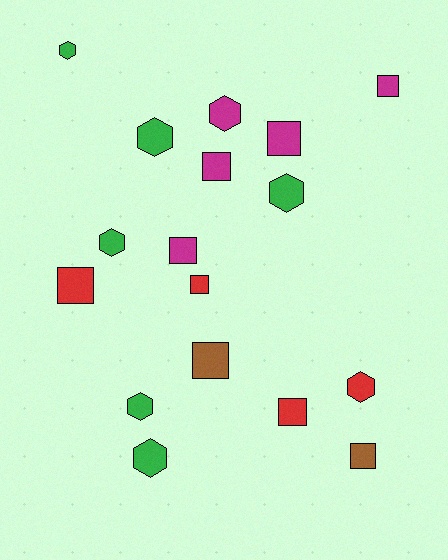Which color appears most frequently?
Green, with 6 objects.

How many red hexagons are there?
There is 1 red hexagon.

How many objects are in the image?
There are 17 objects.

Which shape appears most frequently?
Square, with 9 objects.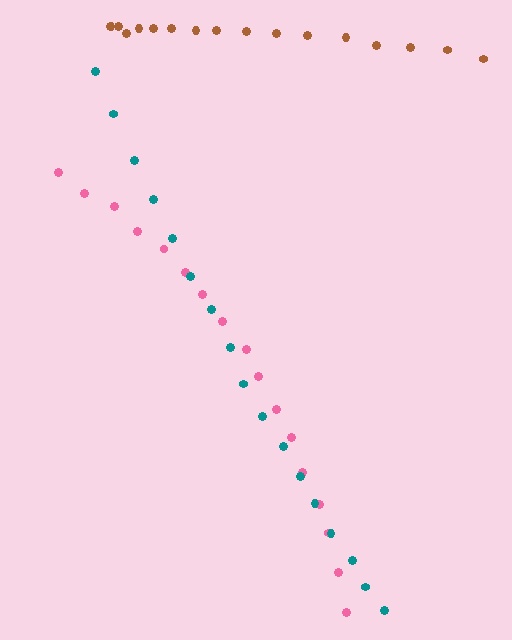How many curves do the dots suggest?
There are 3 distinct paths.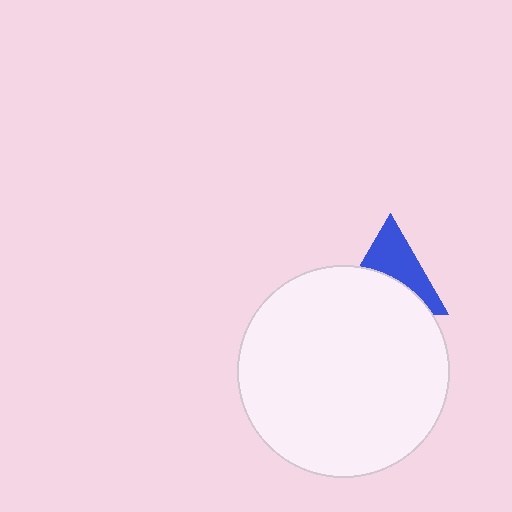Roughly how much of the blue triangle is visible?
About half of it is visible (roughly 49%).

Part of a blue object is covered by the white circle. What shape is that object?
It is a triangle.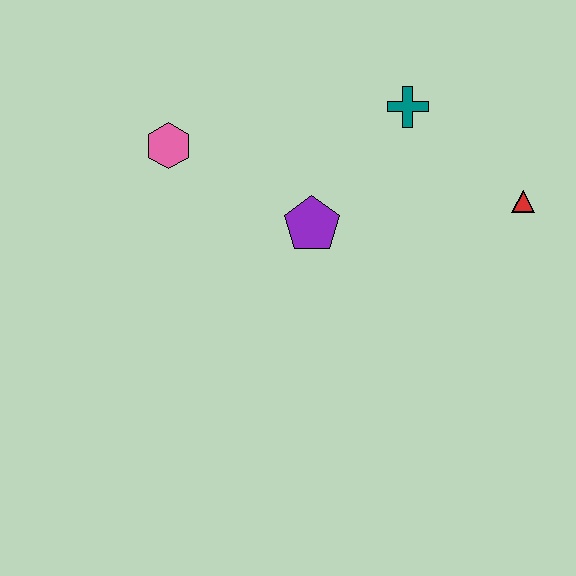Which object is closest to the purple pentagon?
The teal cross is closest to the purple pentagon.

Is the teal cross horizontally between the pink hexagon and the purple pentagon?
No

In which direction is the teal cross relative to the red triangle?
The teal cross is to the left of the red triangle.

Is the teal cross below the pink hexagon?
No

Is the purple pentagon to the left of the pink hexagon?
No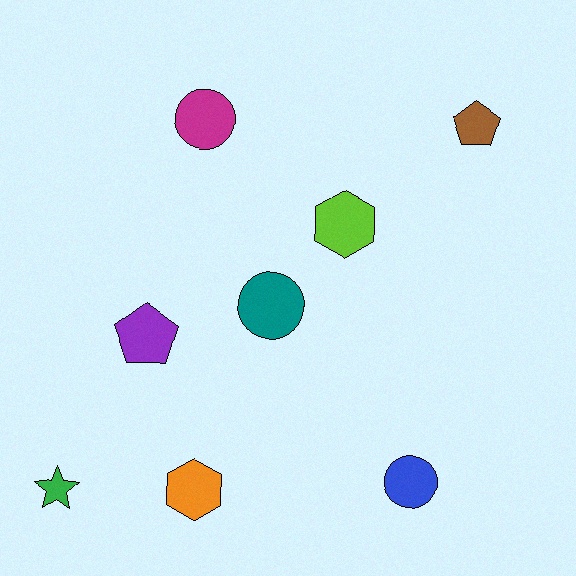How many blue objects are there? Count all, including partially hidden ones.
There is 1 blue object.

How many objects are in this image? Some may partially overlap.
There are 8 objects.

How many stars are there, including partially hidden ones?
There is 1 star.